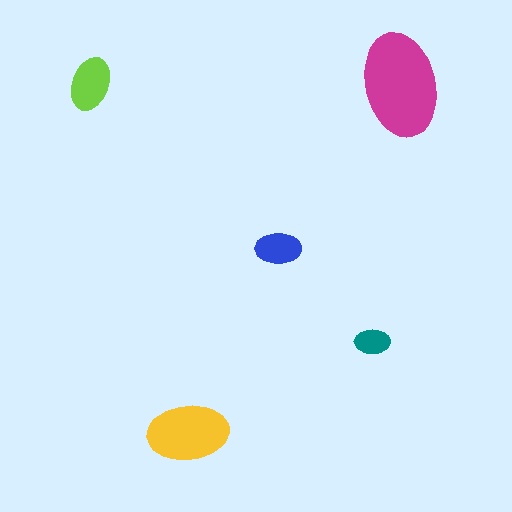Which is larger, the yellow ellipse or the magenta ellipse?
The magenta one.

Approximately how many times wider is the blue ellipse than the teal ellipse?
About 1.5 times wider.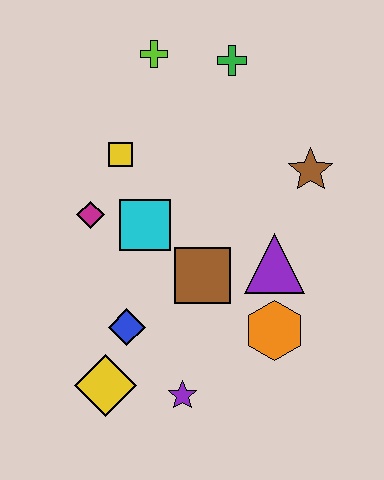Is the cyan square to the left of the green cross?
Yes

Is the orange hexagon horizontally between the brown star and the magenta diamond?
Yes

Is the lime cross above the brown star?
Yes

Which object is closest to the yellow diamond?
The blue diamond is closest to the yellow diamond.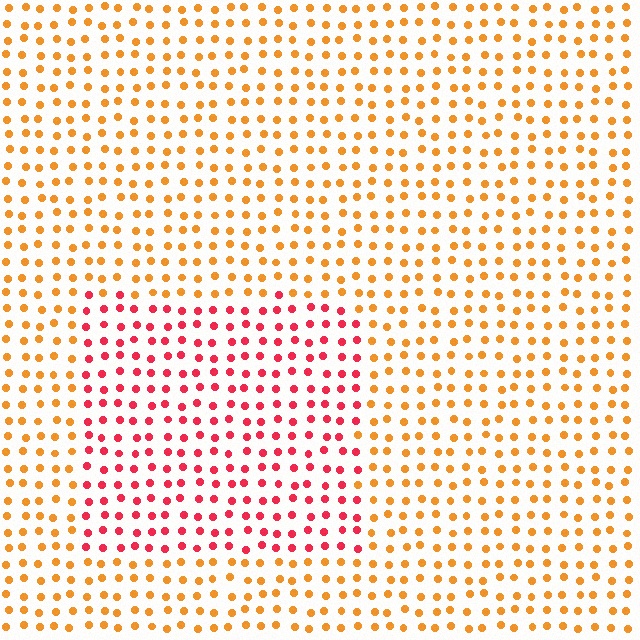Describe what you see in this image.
The image is filled with small orange elements in a uniform arrangement. A rectangle-shaped region is visible where the elements are tinted to a slightly different hue, forming a subtle color boundary.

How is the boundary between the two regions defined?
The boundary is defined purely by a slight shift in hue (about 43 degrees). Spacing, size, and orientation are identical on both sides.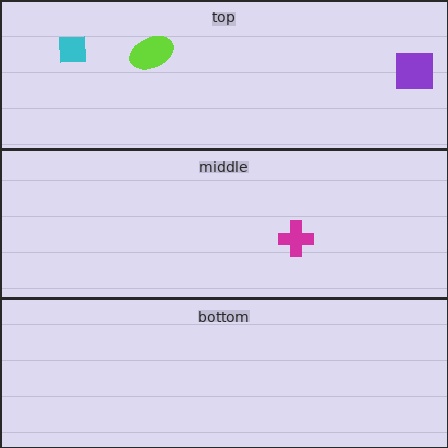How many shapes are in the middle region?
1.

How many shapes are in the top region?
3.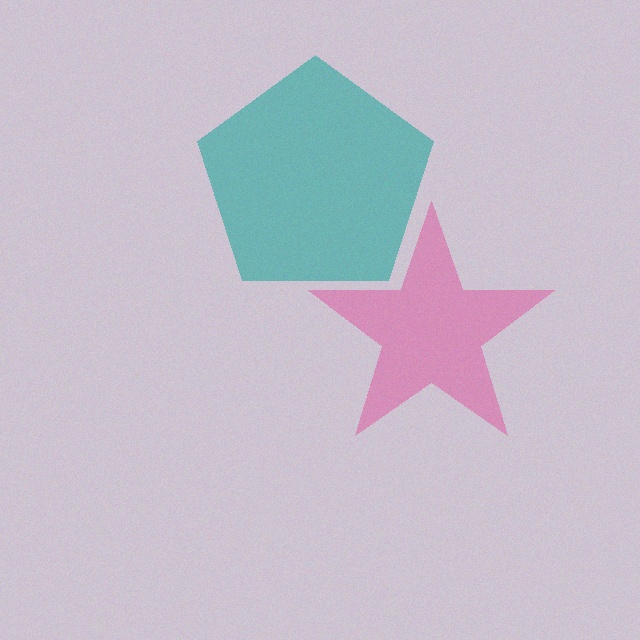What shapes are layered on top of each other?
The layered shapes are: a pink star, a teal pentagon.